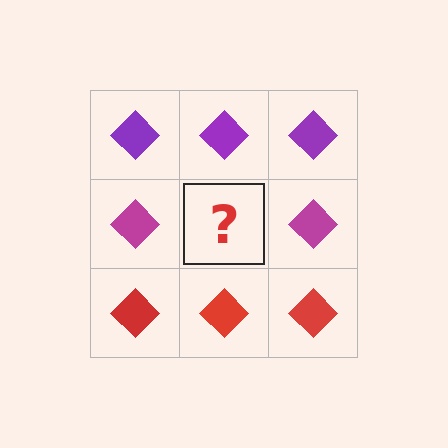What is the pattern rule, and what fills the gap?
The rule is that each row has a consistent color. The gap should be filled with a magenta diamond.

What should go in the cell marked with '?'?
The missing cell should contain a magenta diamond.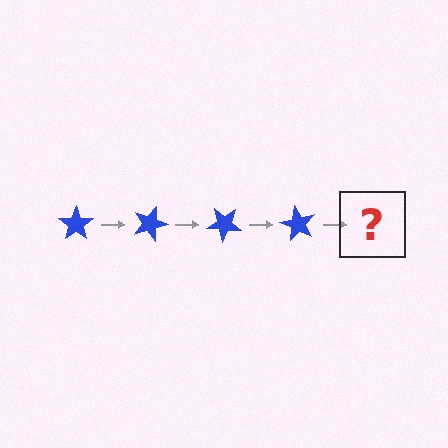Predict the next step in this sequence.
The next step is a blue star rotated 80 degrees.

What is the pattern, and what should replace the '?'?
The pattern is that the star rotates 20 degrees each step. The '?' should be a blue star rotated 80 degrees.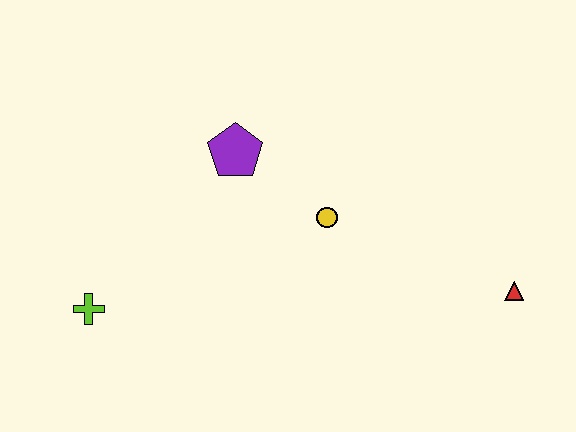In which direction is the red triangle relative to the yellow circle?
The red triangle is to the right of the yellow circle.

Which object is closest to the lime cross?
The purple pentagon is closest to the lime cross.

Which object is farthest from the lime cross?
The red triangle is farthest from the lime cross.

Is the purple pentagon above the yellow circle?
Yes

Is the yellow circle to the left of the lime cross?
No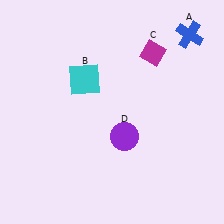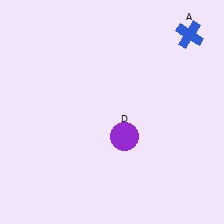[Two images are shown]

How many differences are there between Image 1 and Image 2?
There are 2 differences between the two images.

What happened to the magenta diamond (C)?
The magenta diamond (C) was removed in Image 2. It was in the top-right area of Image 1.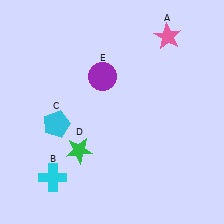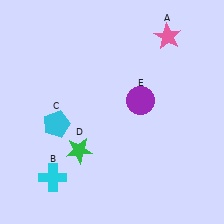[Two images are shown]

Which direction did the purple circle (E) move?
The purple circle (E) moved right.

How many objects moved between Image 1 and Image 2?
1 object moved between the two images.